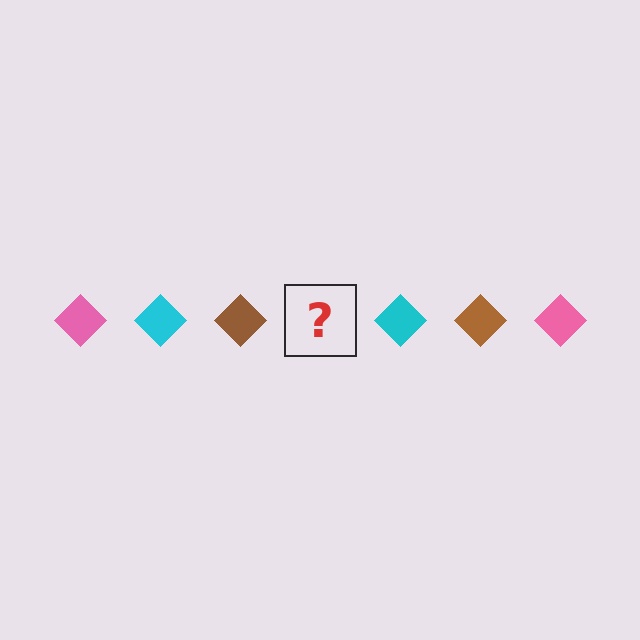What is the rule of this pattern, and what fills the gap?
The rule is that the pattern cycles through pink, cyan, brown diamonds. The gap should be filled with a pink diamond.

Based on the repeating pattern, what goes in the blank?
The blank should be a pink diamond.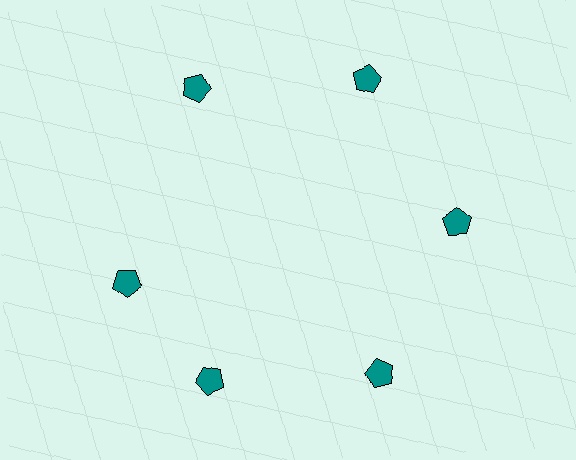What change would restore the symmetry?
The symmetry would be restored by rotating it back into even spacing with its neighbors so that all 6 pentagons sit at equal angles and equal distance from the center.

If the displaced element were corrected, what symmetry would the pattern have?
It would have 6-fold rotational symmetry — the pattern would map onto itself every 60 degrees.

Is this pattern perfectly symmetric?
No. The 6 teal pentagons are arranged in a ring, but one element near the 9 o'clock position is rotated out of alignment along the ring, breaking the 6-fold rotational symmetry.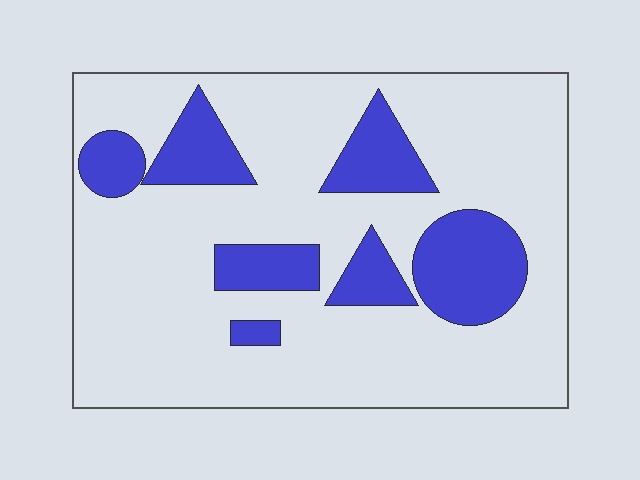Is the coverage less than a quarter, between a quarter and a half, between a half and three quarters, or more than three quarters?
Less than a quarter.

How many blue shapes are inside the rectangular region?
7.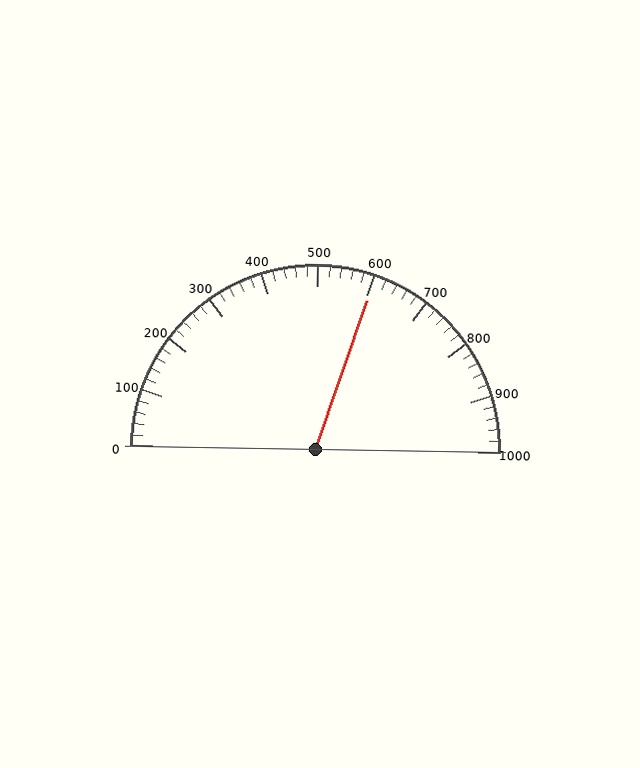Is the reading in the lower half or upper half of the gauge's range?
The reading is in the upper half of the range (0 to 1000).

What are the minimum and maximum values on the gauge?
The gauge ranges from 0 to 1000.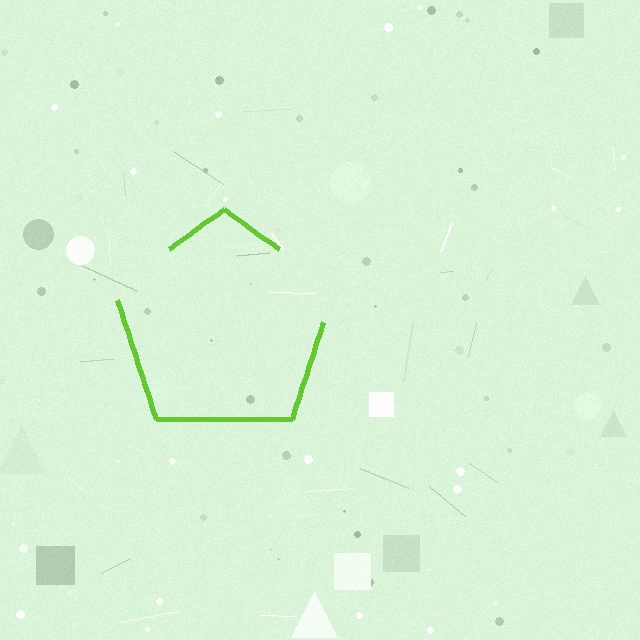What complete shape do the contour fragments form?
The contour fragments form a pentagon.